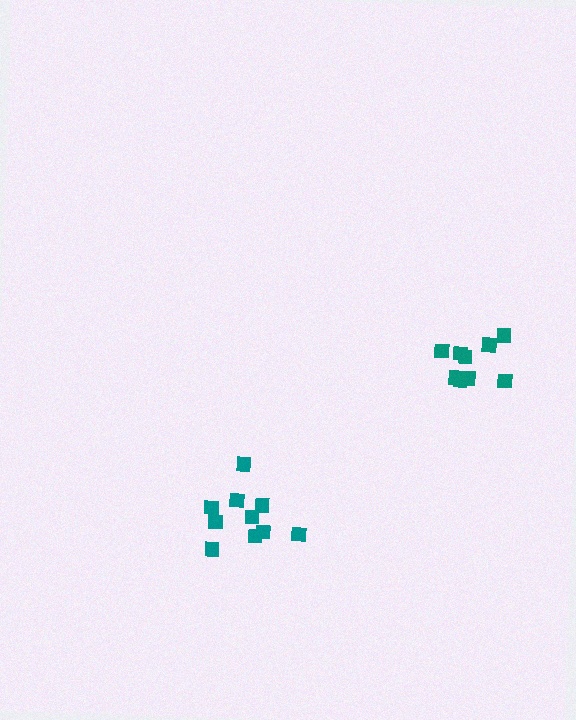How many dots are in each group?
Group 1: 10 dots, Group 2: 9 dots (19 total).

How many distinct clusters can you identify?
There are 2 distinct clusters.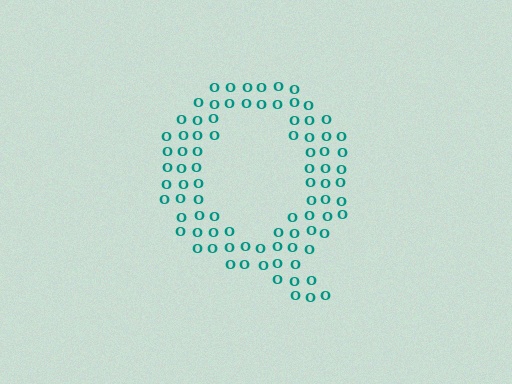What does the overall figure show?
The overall figure shows the letter Q.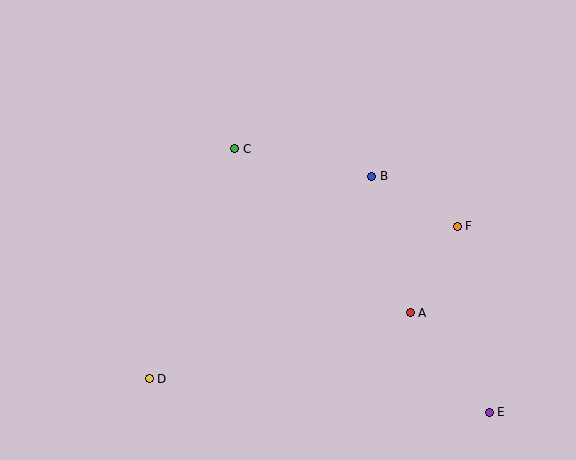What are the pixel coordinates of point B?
Point B is at (372, 176).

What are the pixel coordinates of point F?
Point F is at (457, 226).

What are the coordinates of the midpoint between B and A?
The midpoint between B and A is at (391, 244).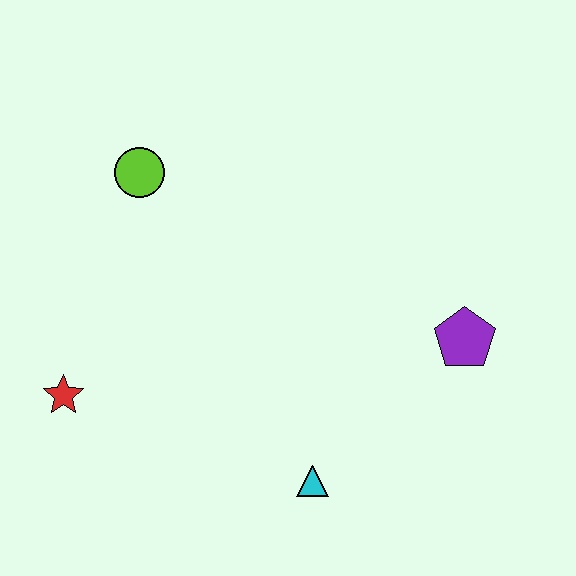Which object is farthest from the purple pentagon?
The red star is farthest from the purple pentagon.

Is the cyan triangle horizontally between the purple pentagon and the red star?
Yes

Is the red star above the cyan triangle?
Yes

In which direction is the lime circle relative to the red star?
The lime circle is above the red star.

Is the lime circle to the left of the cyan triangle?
Yes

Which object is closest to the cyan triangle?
The purple pentagon is closest to the cyan triangle.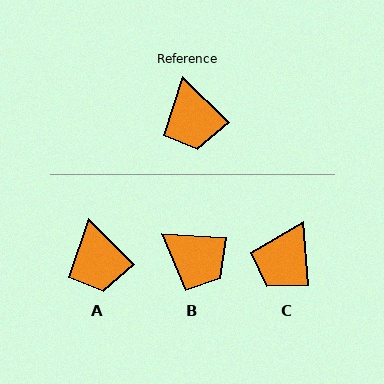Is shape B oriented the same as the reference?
No, it is off by about 41 degrees.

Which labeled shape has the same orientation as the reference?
A.